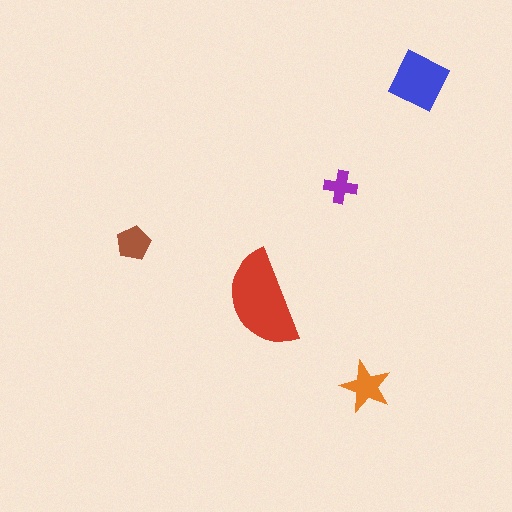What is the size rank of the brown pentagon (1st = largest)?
4th.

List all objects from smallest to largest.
The purple cross, the brown pentagon, the orange star, the blue square, the red semicircle.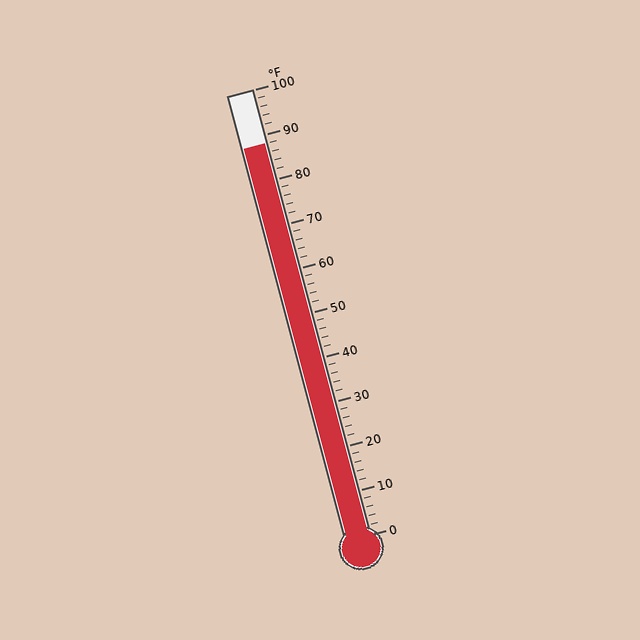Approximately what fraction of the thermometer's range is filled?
The thermometer is filled to approximately 90% of its range.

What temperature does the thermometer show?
The thermometer shows approximately 88°F.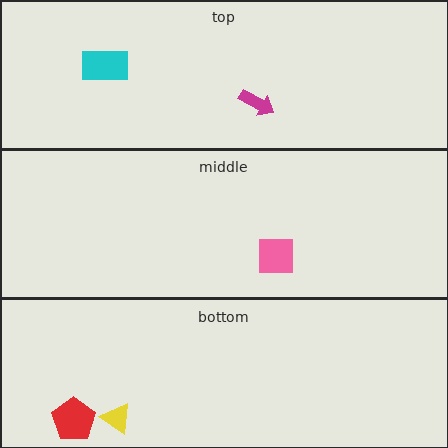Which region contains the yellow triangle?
The bottom region.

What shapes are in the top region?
The cyan rectangle, the magenta arrow.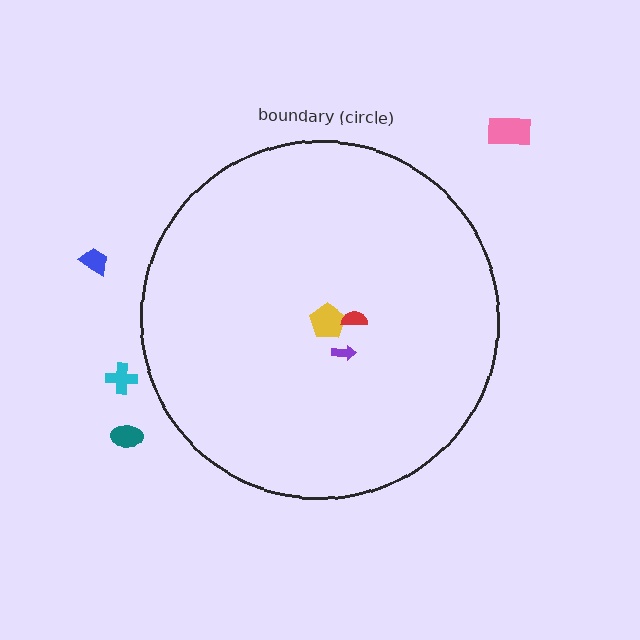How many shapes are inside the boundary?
3 inside, 4 outside.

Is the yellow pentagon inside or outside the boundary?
Inside.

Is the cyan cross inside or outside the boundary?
Outside.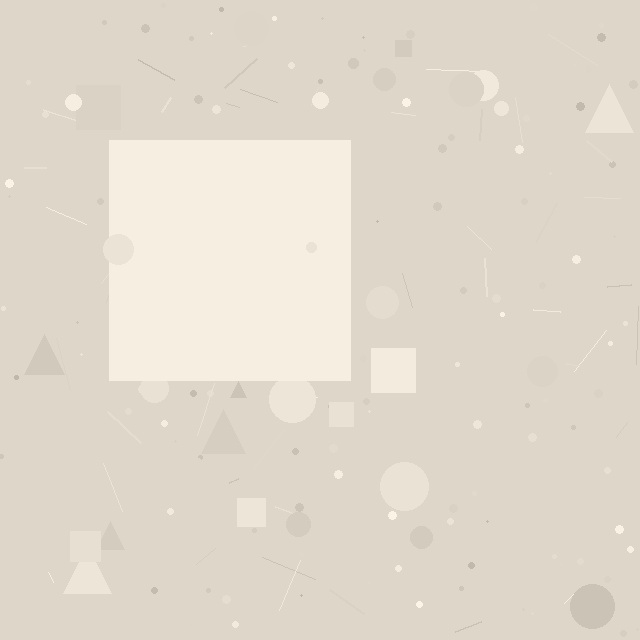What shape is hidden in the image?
A square is hidden in the image.